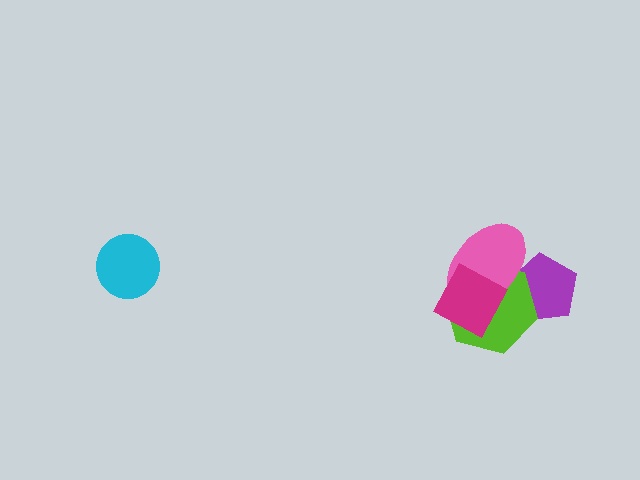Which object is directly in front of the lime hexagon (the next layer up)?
The pink ellipse is directly in front of the lime hexagon.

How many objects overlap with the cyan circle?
0 objects overlap with the cyan circle.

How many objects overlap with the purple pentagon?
2 objects overlap with the purple pentagon.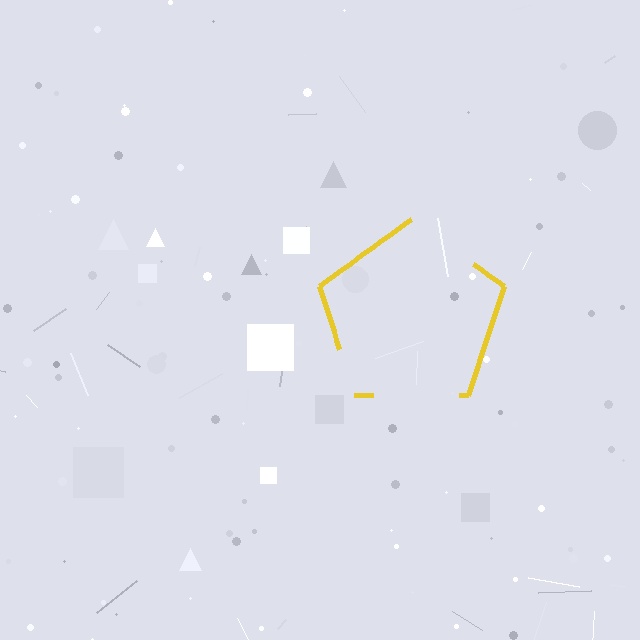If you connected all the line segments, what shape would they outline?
They would outline a pentagon.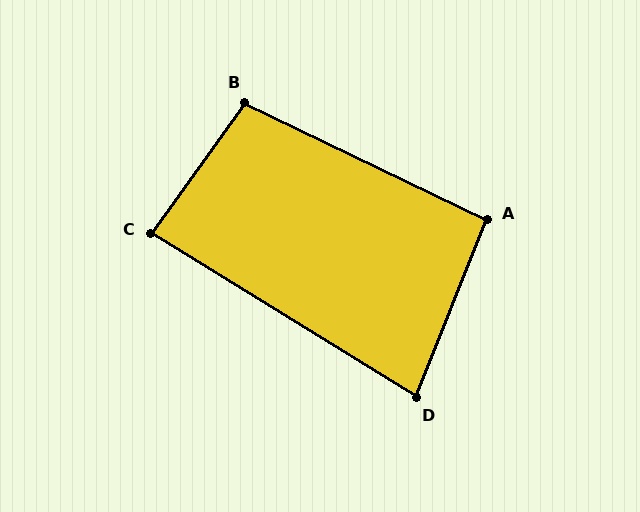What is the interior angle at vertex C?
Approximately 86 degrees (approximately right).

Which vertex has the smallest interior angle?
D, at approximately 80 degrees.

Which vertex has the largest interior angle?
B, at approximately 100 degrees.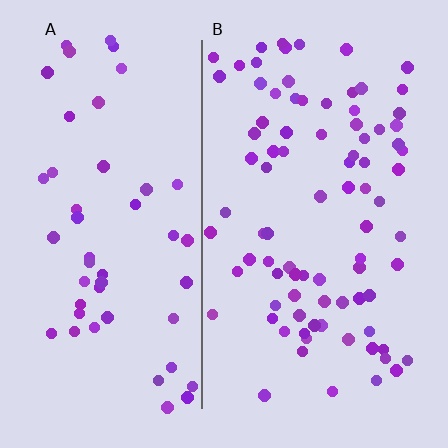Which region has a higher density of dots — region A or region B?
B (the right).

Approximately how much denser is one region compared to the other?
Approximately 1.7× — region B over region A.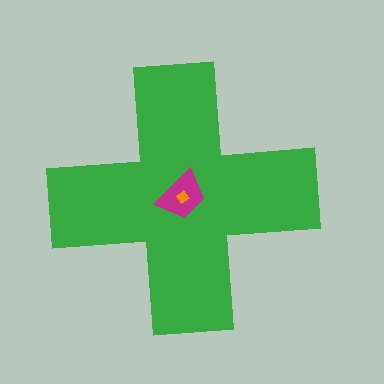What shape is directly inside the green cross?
The magenta trapezoid.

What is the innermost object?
The orange diamond.